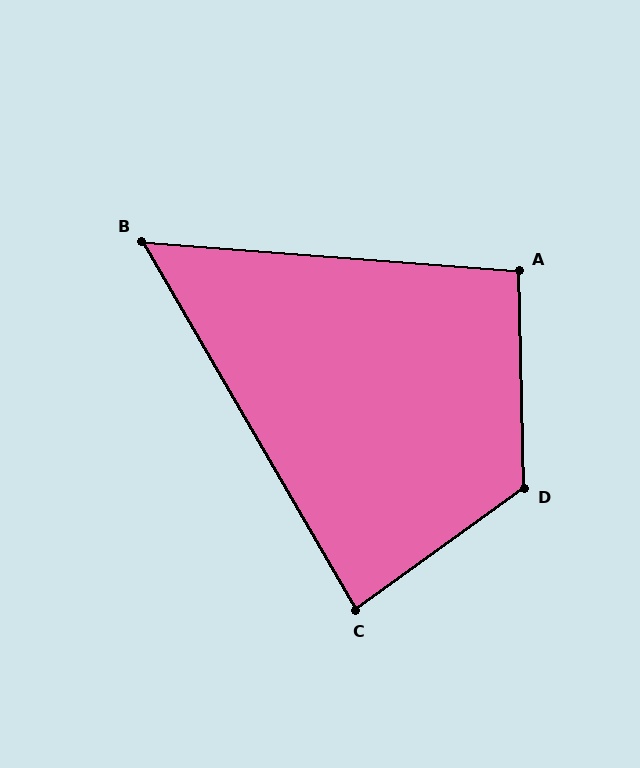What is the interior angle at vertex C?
Approximately 84 degrees (acute).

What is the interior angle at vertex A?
Approximately 96 degrees (obtuse).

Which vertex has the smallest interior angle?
B, at approximately 55 degrees.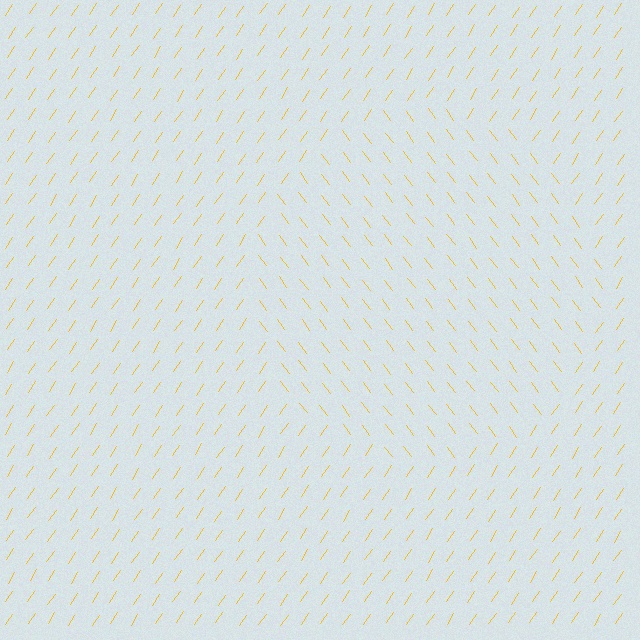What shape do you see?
I see a circle.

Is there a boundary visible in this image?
Yes, there is a texture boundary formed by a change in line orientation.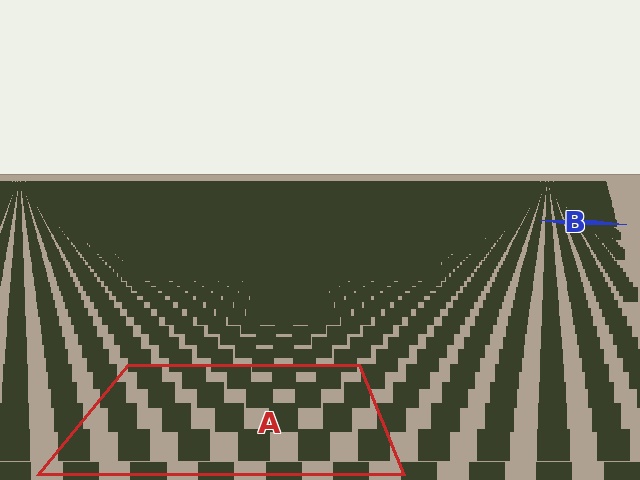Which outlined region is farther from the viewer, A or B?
Region B is farther from the viewer — the texture elements inside it appear smaller and more densely packed.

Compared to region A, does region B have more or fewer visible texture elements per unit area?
Region B has more texture elements per unit area — they are packed more densely because it is farther away.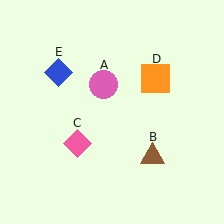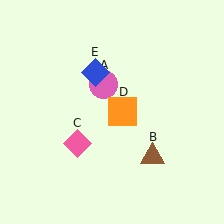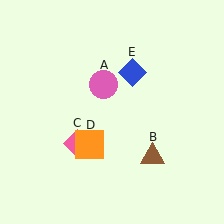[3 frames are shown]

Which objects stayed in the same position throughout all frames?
Pink circle (object A) and brown triangle (object B) and pink diamond (object C) remained stationary.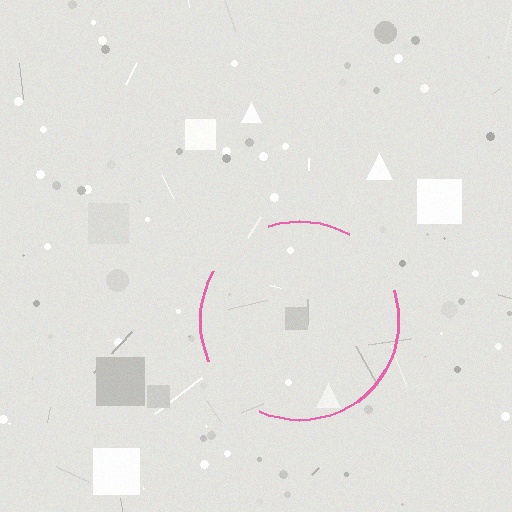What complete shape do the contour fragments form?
The contour fragments form a circle.